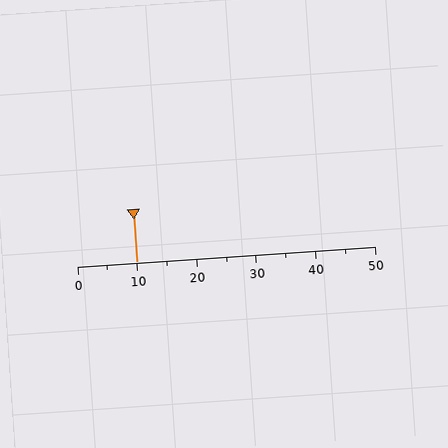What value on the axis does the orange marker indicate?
The marker indicates approximately 10.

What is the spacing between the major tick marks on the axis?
The major ticks are spaced 10 apart.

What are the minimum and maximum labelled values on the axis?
The axis runs from 0 to 50.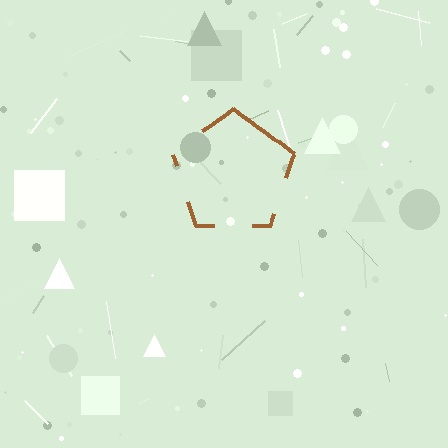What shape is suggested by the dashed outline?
The dashed outline suggests a pentagon.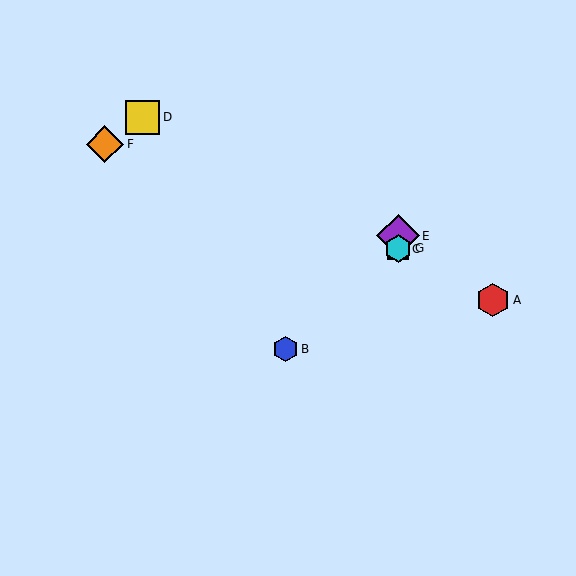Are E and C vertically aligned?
Yes, both are at x≈398.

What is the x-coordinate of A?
Object A is at x≈493.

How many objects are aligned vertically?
3 objects (C, E, G) are aligned vertically.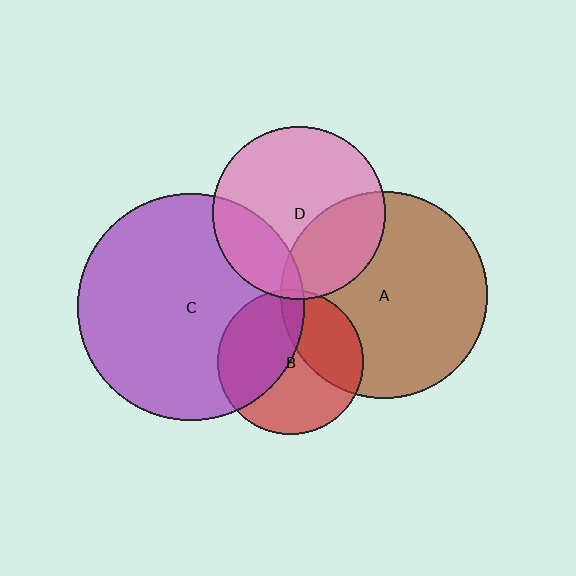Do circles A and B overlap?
Yes.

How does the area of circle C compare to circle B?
Approximately 2.4 times.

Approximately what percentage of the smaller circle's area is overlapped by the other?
Approximately 35%.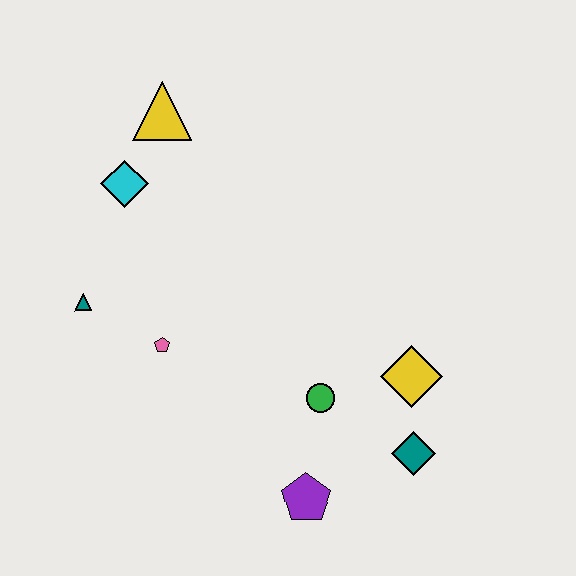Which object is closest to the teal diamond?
The yellow diamond is closest to the teal diamond.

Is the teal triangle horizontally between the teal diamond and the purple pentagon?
No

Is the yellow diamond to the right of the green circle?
Yes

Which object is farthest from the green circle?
The yellow triangle is farthest from the green circle.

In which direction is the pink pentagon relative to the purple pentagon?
The pink pentagon is above the purple pentagon.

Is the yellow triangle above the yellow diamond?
Yes